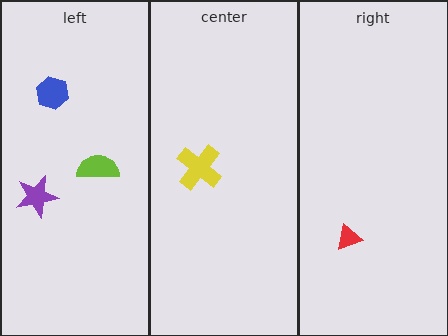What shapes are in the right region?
The red triangle.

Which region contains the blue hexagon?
The left region.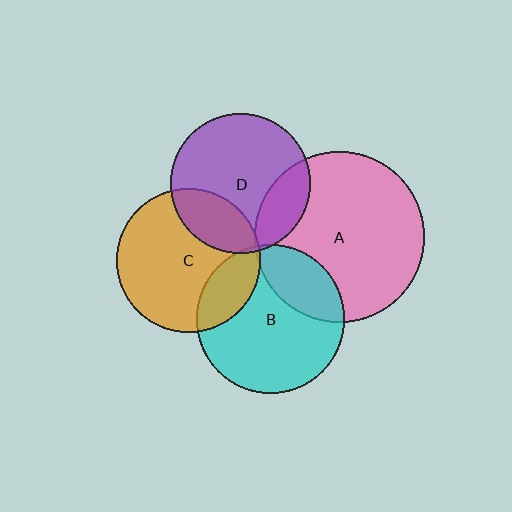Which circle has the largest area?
Circle A (pink).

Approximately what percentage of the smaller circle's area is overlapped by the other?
Approximately 20%.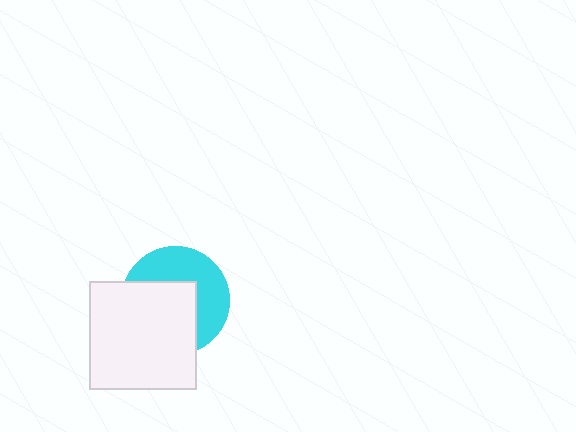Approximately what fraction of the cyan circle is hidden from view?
Roughly 53% of the cyan circle is hidden behind the white square.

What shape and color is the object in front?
The object in front is a white square.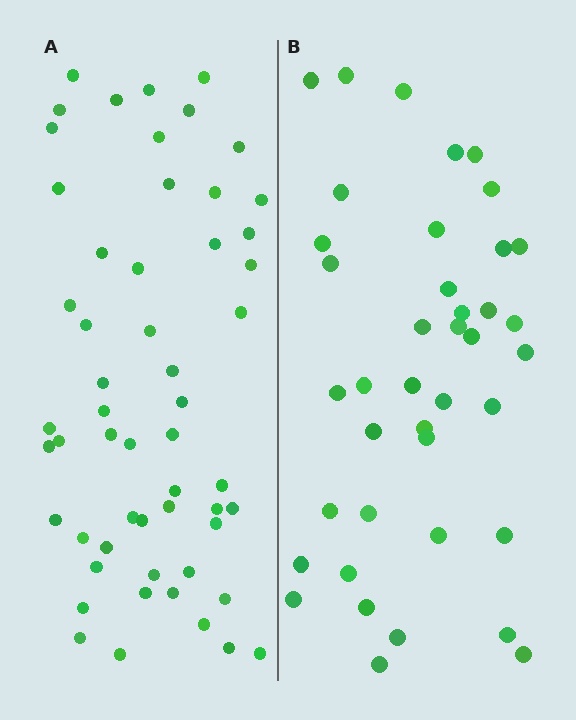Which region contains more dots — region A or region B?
Region A (the left region) has more dots.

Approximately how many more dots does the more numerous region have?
Region A has approximately 15 more dots than region B.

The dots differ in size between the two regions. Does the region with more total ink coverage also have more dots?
No. Region B has more total ink coverage because its dots are larger, but region A actually contains more individual dots. Total area can be misleading — the number of items is what matters here.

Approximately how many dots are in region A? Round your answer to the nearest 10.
About 60 dots. (The exact count is 55, which rounds to 60.)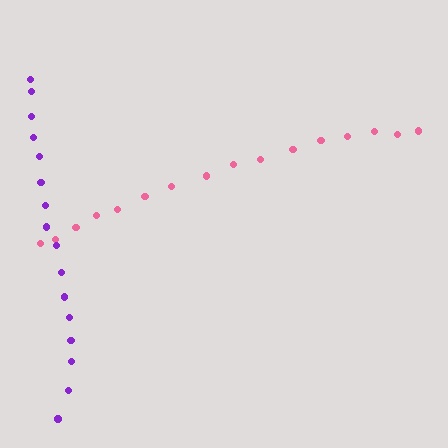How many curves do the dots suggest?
There are 2 distinct paths.